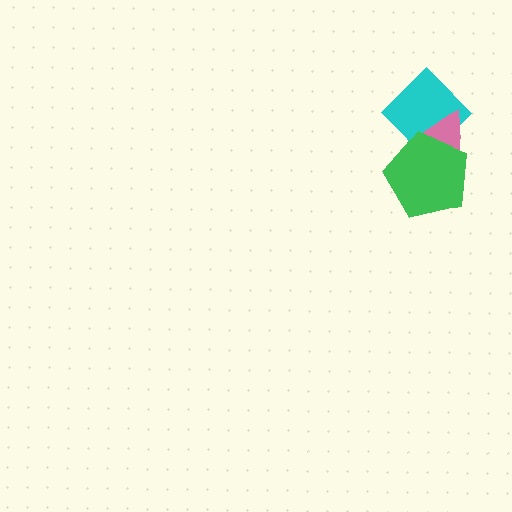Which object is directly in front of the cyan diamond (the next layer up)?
The pink triangle is directly in front of the cyan diamond.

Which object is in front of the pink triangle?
The green pentagon is in front of the pink triangle.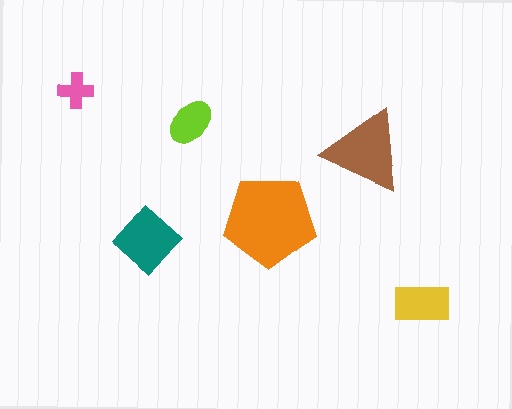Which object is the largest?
The orange pentagon.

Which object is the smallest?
The pink cross.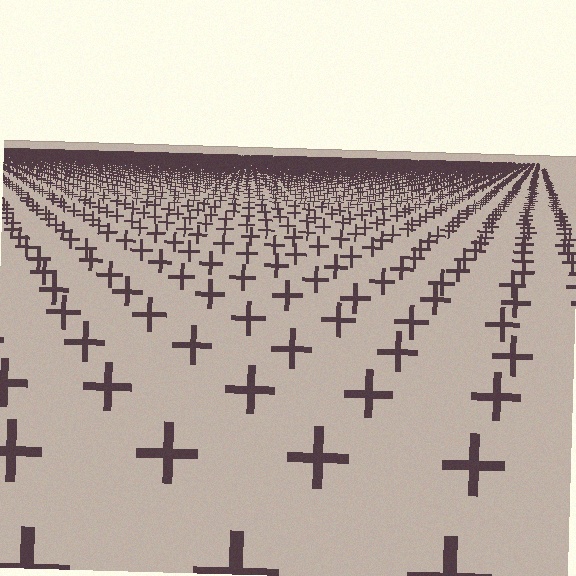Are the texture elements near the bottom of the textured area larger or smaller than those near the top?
Larger. Near the bottom, elements are closer to the viewer and appear at a bigger on-screen size.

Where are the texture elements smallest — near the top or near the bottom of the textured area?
Near the top.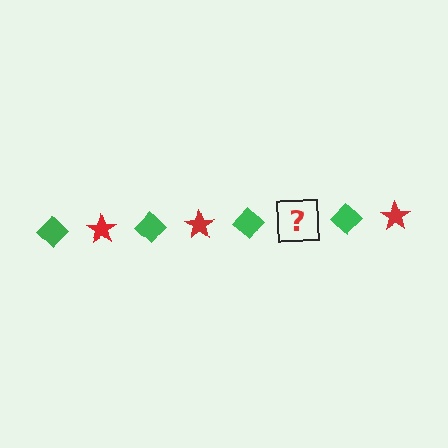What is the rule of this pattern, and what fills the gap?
The rule is that the pattern alternates between green diamond and red star. The gap should be filled with a red star.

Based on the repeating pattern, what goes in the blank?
The blank should be a red star.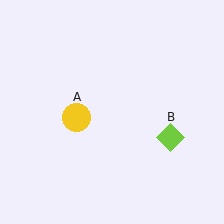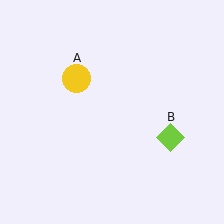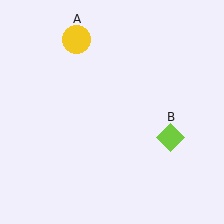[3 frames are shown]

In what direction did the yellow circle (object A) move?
The yellow circle (object A) moved up.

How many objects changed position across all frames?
1 object changed position: yellow circle (object A).